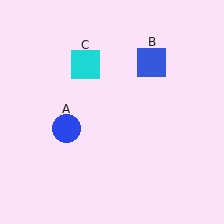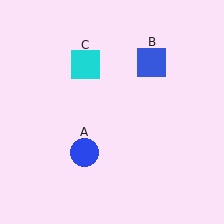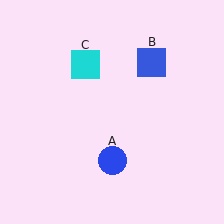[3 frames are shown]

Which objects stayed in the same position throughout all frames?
Blue square (object B) and cyan square (object C) remained stationary.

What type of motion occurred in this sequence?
The blue circle (object A) rotated counterclockwise around the center of the scene.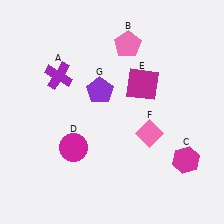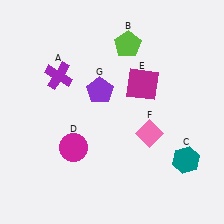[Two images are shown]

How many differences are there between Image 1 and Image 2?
There are 2 differences between the two images.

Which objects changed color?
B changed from pink to lime. C changed from magenta to teal.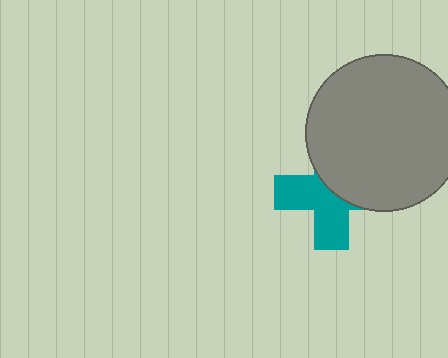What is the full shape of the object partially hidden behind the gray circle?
The partially hidden object is a teal cross.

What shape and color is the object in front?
The object in front is a gray circle.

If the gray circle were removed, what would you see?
You would see the complete teal cross.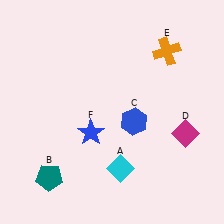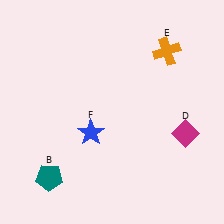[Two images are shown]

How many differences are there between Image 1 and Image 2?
There are 2 differences between the two images.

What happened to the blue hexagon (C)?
The blue hexagon (C) was removed in Image 2. It was in the bottom-right area of Image 1.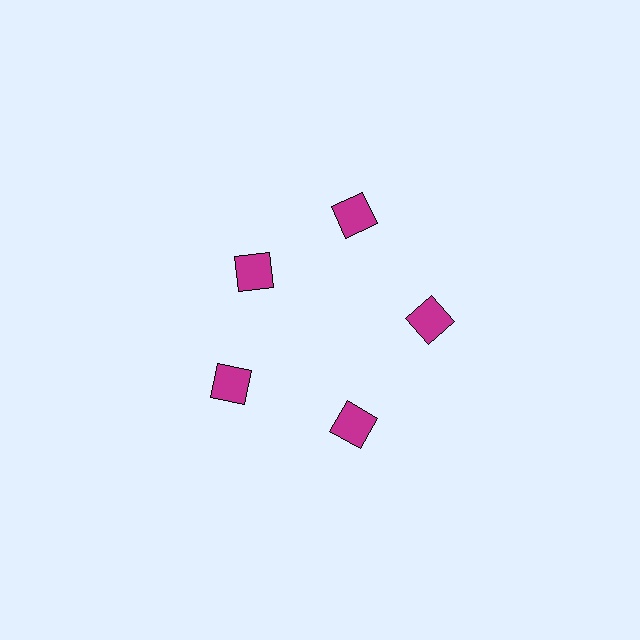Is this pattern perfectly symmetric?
No. The 5 magenta squares are arranged in a ring, but one element near the 10 o'clock position is pulled inward toward the center, breaking the 5-fold rotational symmetry.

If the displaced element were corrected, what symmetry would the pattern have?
It would have 5-fold rotational symmetry — the pattern would map onto itself every 72 degrees.